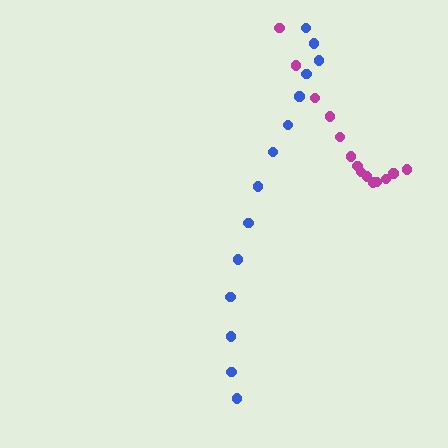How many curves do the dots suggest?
There are 2 distinct paths.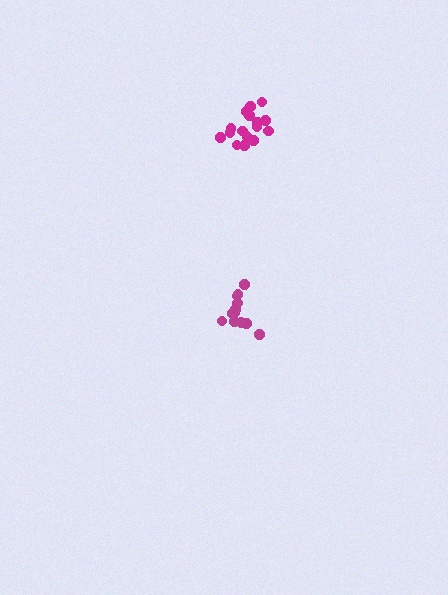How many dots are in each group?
Group 1: 12 dots, Group 2: 16 dots (28 total).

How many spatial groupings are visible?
There are 2 spatial groupings.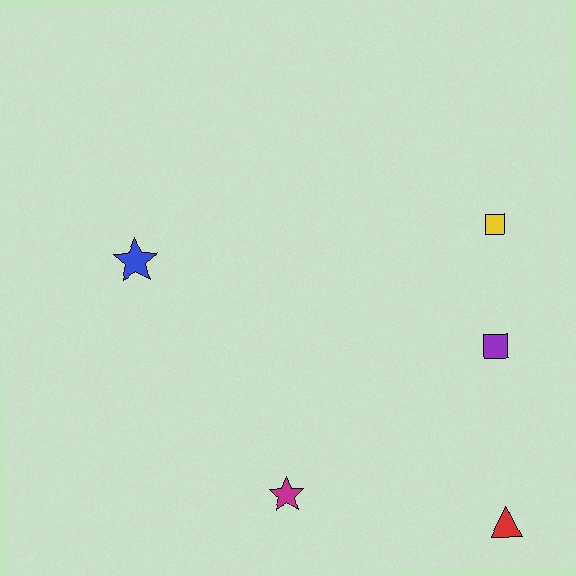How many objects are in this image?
There are 5 objects.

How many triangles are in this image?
There is 1 triangle.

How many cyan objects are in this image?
There are no cyan objects.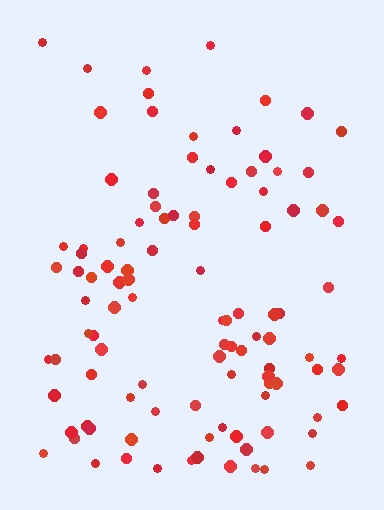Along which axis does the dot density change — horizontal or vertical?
Vertical.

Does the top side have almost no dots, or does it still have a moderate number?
Still a moderate number, just noticeably fewer than the bottom.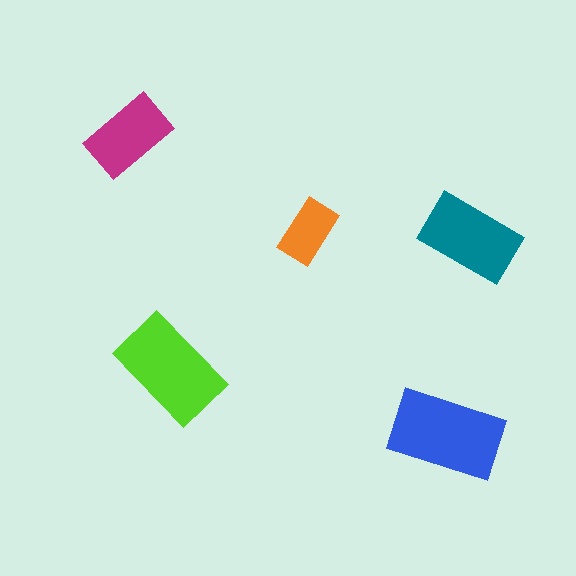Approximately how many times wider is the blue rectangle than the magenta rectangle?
About 1.5 times wider.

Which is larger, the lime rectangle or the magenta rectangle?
The lime one.